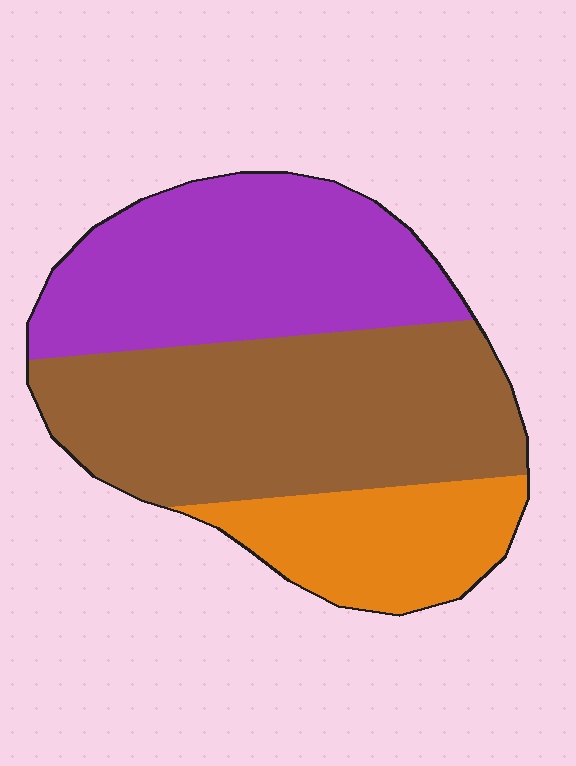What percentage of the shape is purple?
Purple takes up about three eighths (3/8) of the shape.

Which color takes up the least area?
Orange, at roughly 20%.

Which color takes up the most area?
Brown, at roughly 45%.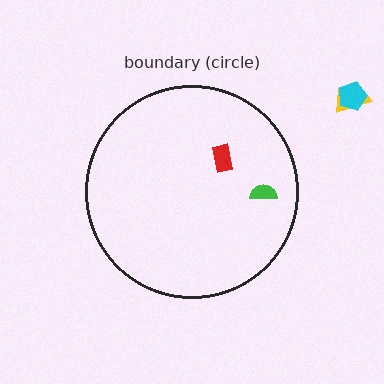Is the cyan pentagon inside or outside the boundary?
Outside.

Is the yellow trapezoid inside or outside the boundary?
Outside.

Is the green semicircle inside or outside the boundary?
Inside.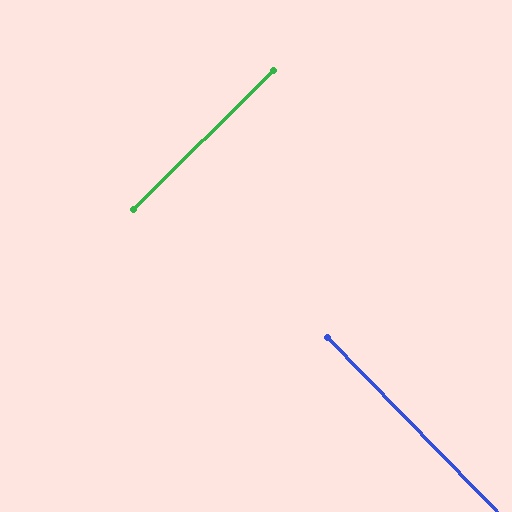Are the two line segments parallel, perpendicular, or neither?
Perpendicular — they meet at approximately 90°.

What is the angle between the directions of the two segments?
Approximately 90 degrees.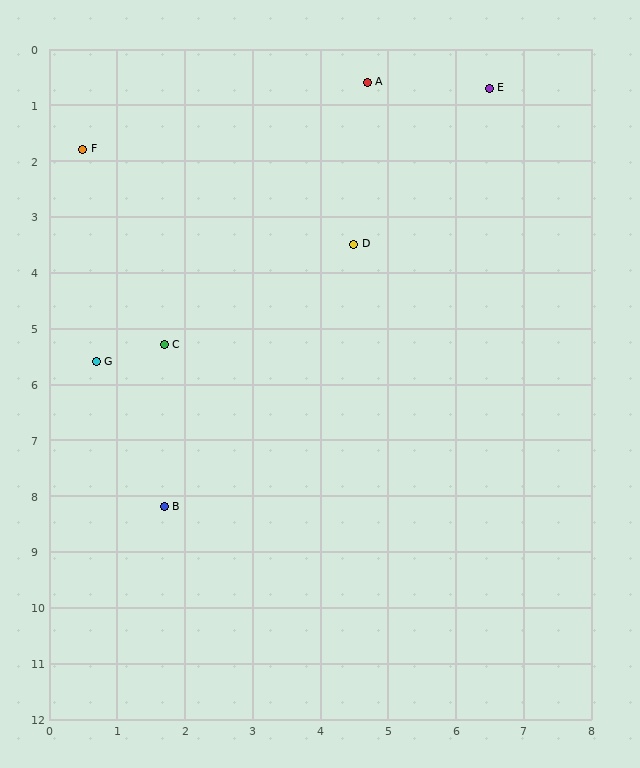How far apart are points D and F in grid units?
Points D and F are about 4.3 grid units apart.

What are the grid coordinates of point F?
Point F is at approximately (0.5, 1.8).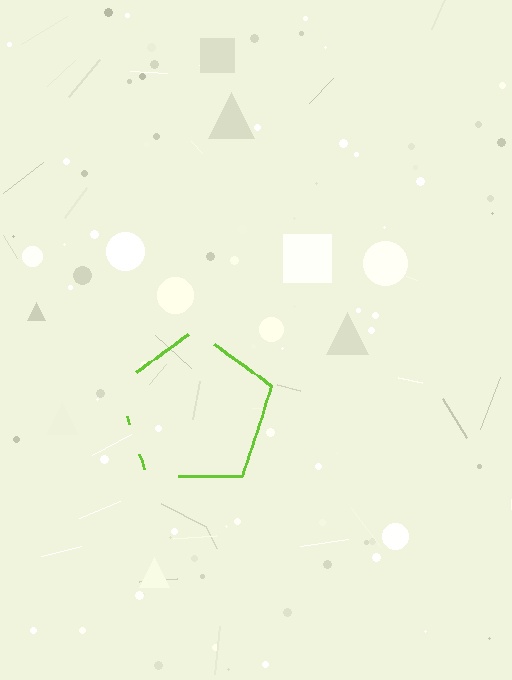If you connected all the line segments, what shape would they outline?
They would outline a pentagon.